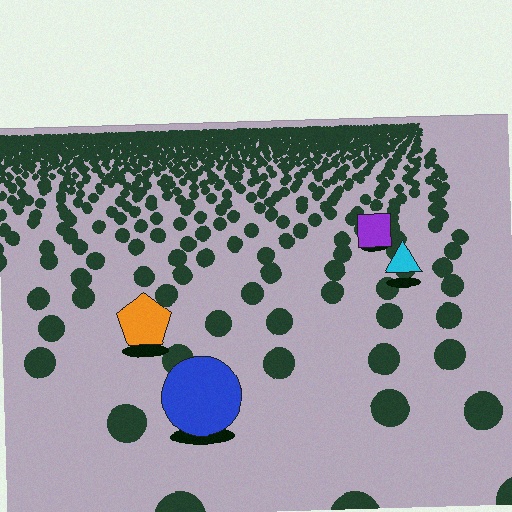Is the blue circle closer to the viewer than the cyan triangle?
Yes. The blue circle is closer — you can tell from the texture gradient: the ground texture is coarser near it.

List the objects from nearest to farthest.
From nearest to farthest: the blue circle, the orange pentagon, the cyan triangle, the purple square.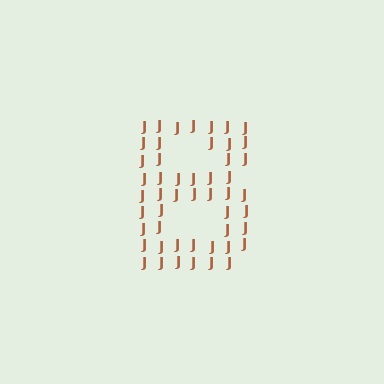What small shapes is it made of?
It is made of small letter J's.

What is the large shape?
The large shape is the letter B.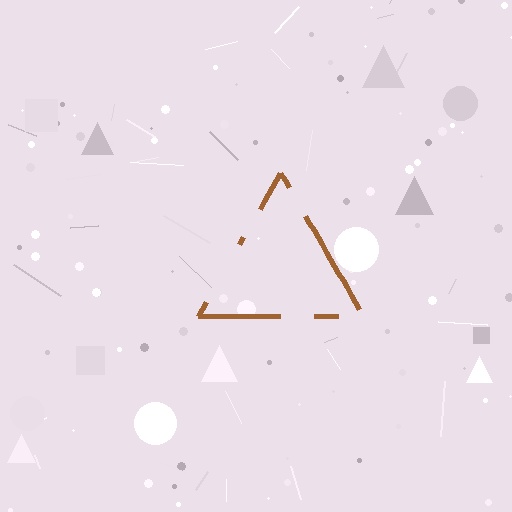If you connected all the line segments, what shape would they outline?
They would outline a triangle.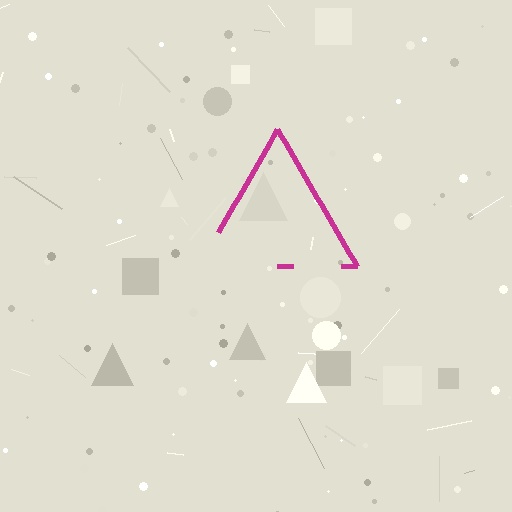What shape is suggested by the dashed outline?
The dashed outline suggests a triangle.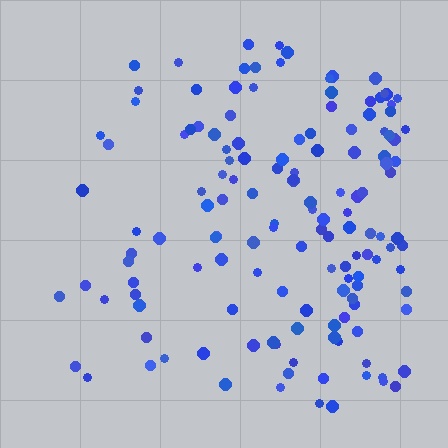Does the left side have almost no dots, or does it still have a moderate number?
Still a moderate number, just noticeably fewer than the right.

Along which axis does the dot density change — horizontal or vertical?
Horizontal.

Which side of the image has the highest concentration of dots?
The right.